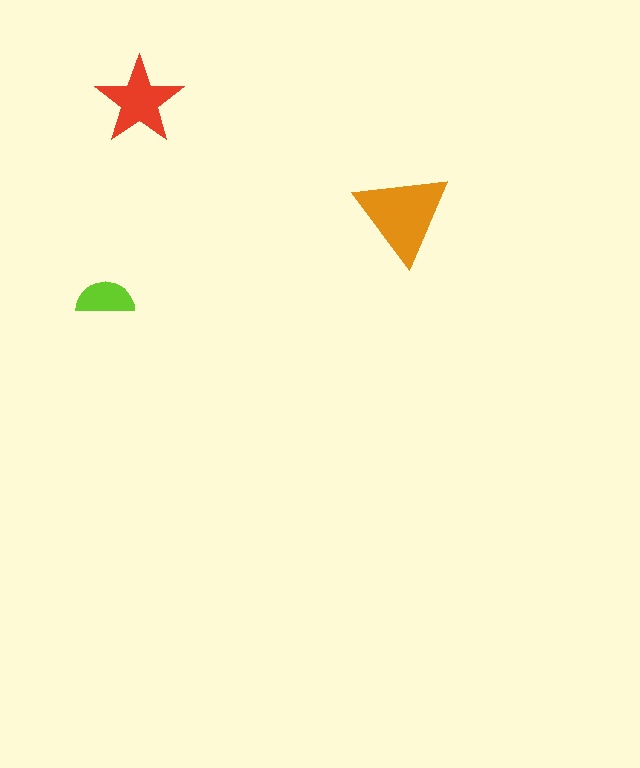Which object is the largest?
The orange triangle.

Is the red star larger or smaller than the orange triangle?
Smaller.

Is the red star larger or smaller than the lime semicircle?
Larger.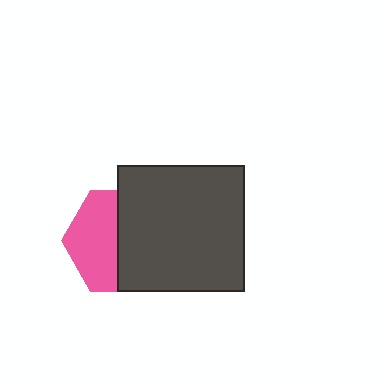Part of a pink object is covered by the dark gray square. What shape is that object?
It is a hexagon.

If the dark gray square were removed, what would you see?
You would see the complete pink hexagon.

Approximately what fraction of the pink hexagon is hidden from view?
Roughly 52% of the pink hexagon is hidden behind the dark gray square.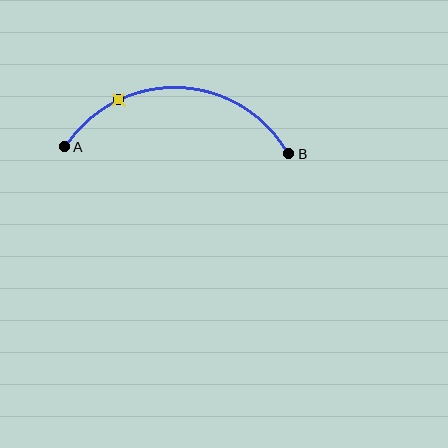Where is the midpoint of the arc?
The arc midpoint is the point on the curve farthest from the straight line joining A and B. It sits above that line.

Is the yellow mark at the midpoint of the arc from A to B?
No. The yellow mark lies on the arc but is closer to endpoint A. The arc midpoint would be at the point on the curve equidistant along the arc from both A and B.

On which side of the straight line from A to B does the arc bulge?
The arc bulges above the straight line connecting A and B.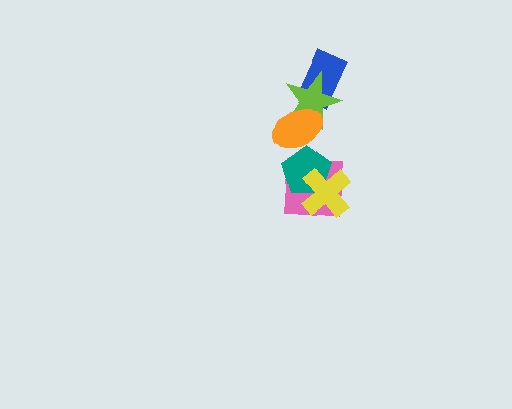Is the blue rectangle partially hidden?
Yes, it is partially covered by another shape.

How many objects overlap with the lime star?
2 objects overlap with the lime star.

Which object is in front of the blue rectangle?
The lime star is in front of the blue rectangle.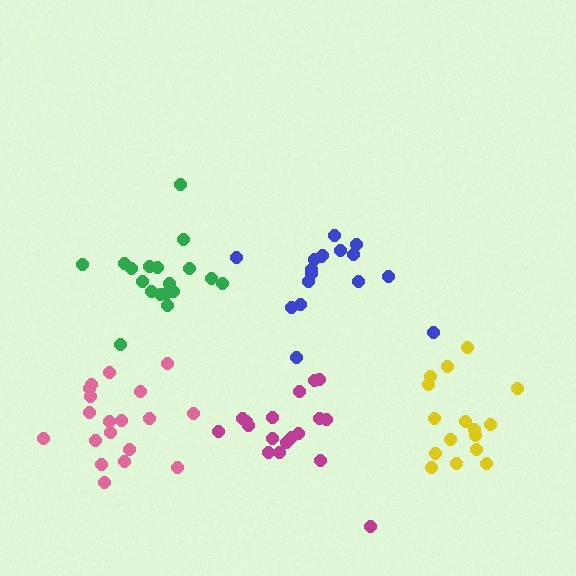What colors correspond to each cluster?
The clusters are colored: blue, pink, yellow, green, magenta.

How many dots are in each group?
Group 1: 17 dots, Group 2: 19 dots, Group 3: 16 dots, Group 4: 18 dots, Group 5: 19 dots (89 total).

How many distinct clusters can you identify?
There are 5 distinct clusters.